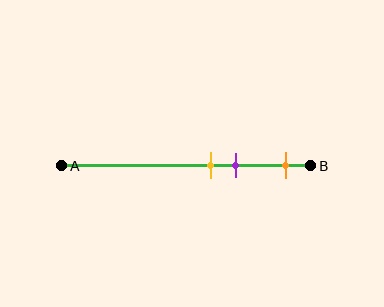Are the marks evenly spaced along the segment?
No, the marks are not evenly spaced.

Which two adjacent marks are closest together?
The yellow and purple marks are the closest adjacent pair.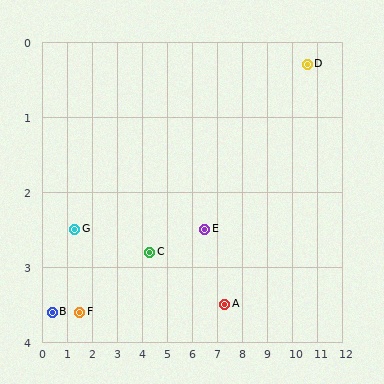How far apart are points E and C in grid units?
Points E and C are about 2.2 grid units apart.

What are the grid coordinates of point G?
Point G is at approximately (1.3, 2.5).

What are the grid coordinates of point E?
Point E is at approximately (6.5, 2.5).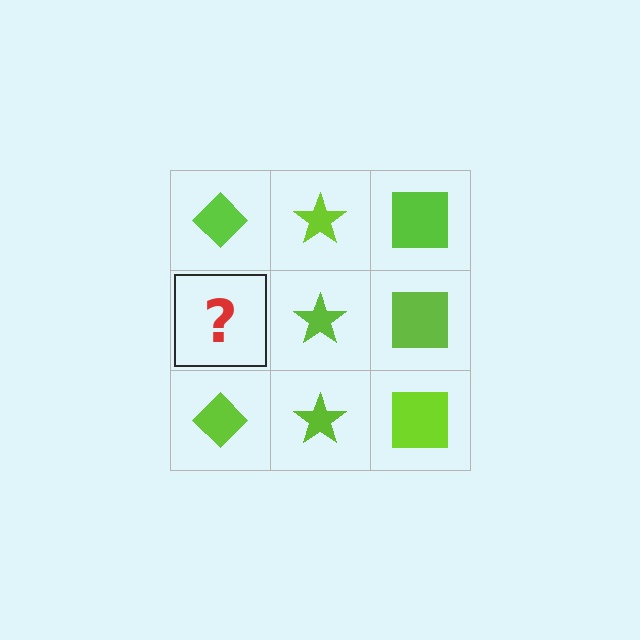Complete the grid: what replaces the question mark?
The question mark should be replaced with a lime diamond.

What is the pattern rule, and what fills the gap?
The rule is that each column has a consistent shape. The gap should be filled with a lime diamond.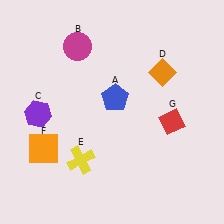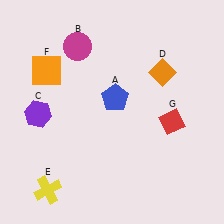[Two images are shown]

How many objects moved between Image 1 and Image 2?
2 objects moved between the two images.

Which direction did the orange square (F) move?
The orange square (F) moved up.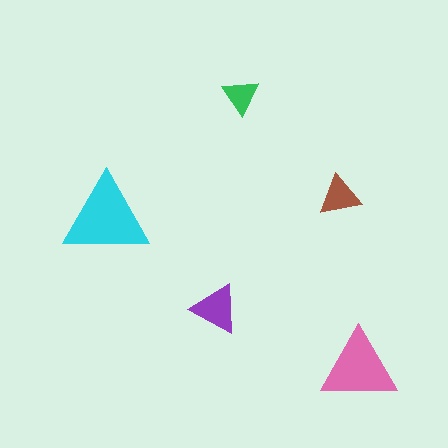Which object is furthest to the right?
The pink triangle is rightmost.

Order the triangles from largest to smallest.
the cyan one, the pink one, the purple one, the brown one, the green one.